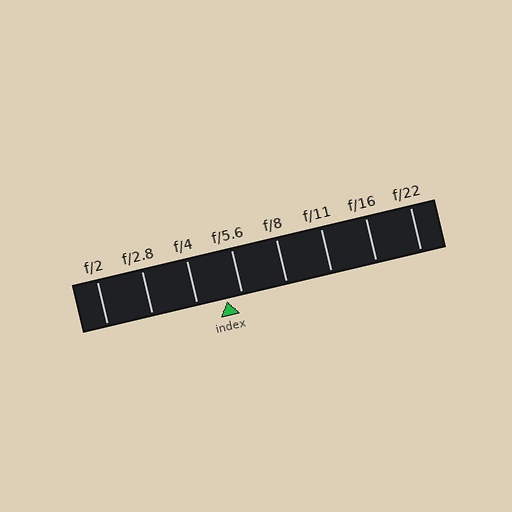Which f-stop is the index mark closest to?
The index mark is closest to f/5.6.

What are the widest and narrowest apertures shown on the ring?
The widest aperture shown is f/2 and the narrowest is f/22.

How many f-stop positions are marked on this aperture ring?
There are 8 f-stop positions marked.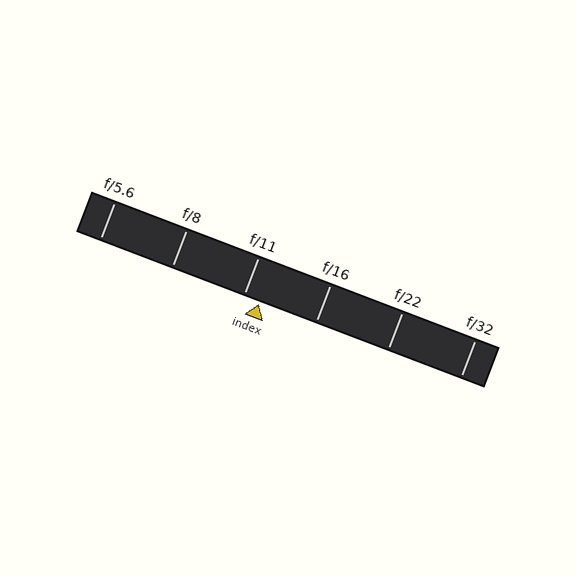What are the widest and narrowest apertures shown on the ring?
The widest aperture shown is f/5.6 and the narrowest is f/32.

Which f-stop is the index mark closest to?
The index mark is closest to f/11.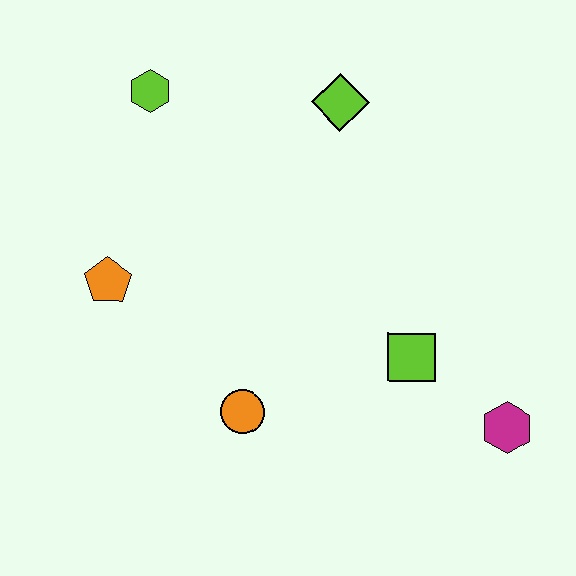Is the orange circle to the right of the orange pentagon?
Yes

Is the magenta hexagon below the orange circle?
Yes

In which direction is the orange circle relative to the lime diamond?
The orange circle is below the lime diamond.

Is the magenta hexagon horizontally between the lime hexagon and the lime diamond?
No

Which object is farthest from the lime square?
The lime hexagon is farthest from the lime square.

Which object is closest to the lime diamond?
The lime hexagon is closest to the lime diamond.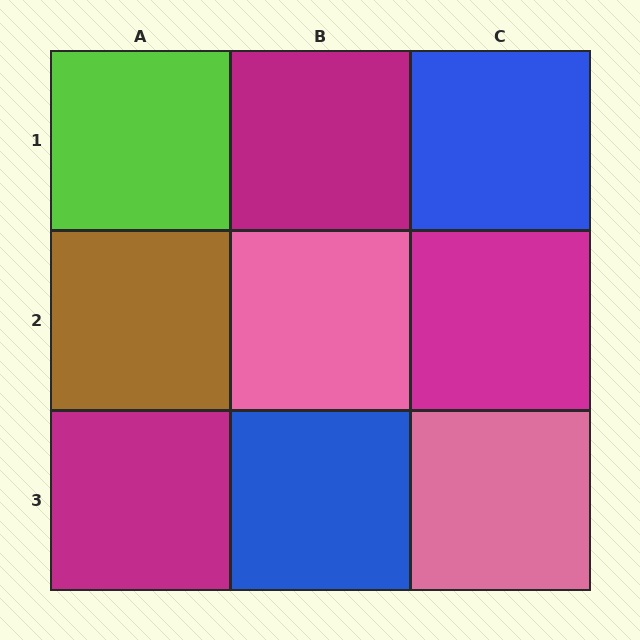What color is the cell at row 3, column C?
Pink.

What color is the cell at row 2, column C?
Magenta.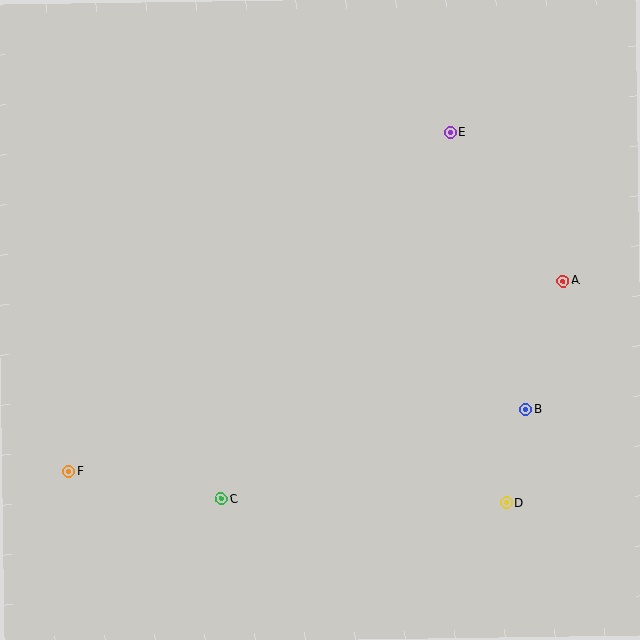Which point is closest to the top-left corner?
Point E is closest to the top-left corner.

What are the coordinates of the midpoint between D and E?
The midpoint between D and E is at (478, 318).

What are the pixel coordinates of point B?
Point B is at (526, 409).